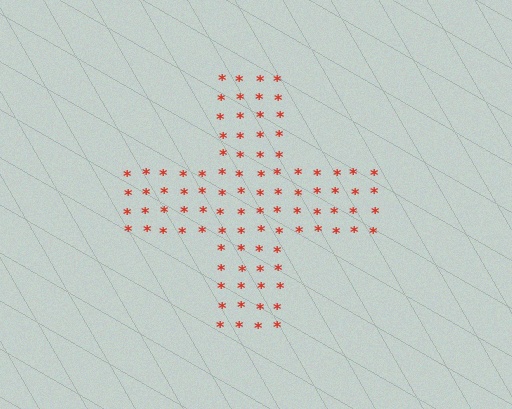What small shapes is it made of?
It is made of small asterisks.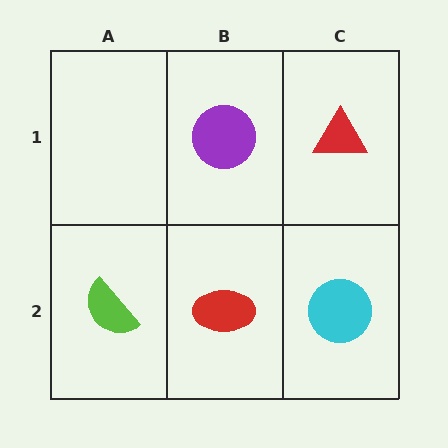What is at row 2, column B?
A red ellipse.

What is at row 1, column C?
A red triangle.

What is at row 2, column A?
A lime semicircle.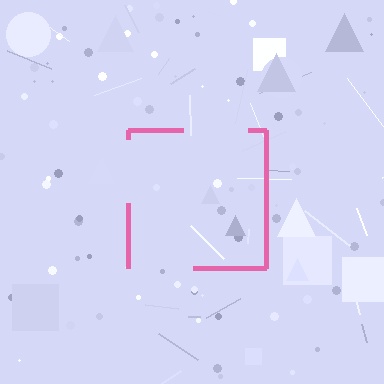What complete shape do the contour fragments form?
The contour fragments form a square.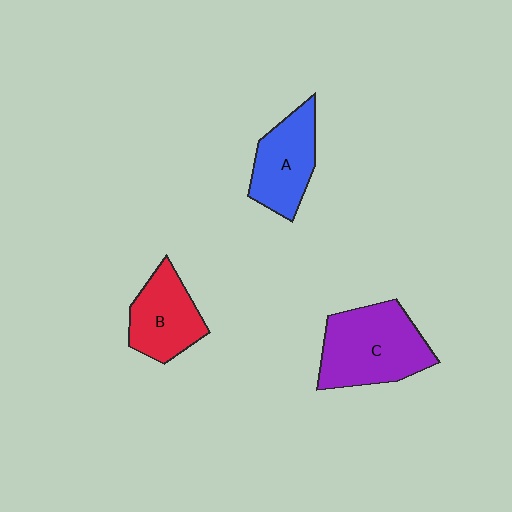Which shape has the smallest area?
Shape B (red).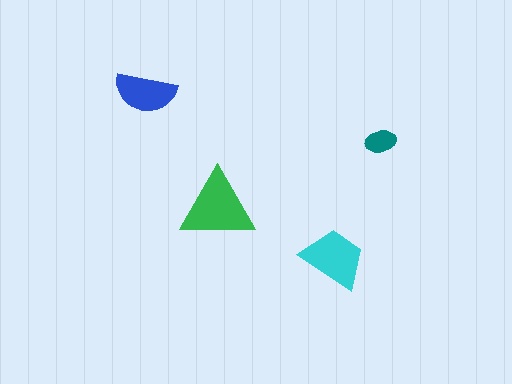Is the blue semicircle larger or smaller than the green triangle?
Smaller.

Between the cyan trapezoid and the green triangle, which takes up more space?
The green triangle.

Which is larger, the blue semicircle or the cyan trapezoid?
The cyan trapezoid.